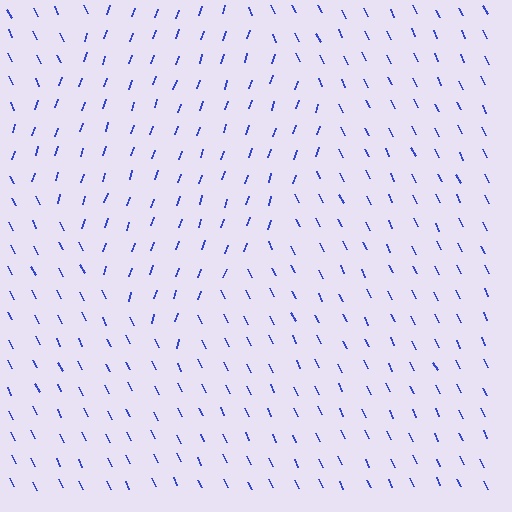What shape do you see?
I see a diamond.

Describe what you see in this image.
The image is filled with small blue line segments. A diamond region in the image has lines oriented differently from the surrounding lines, creating a visible texture boundary.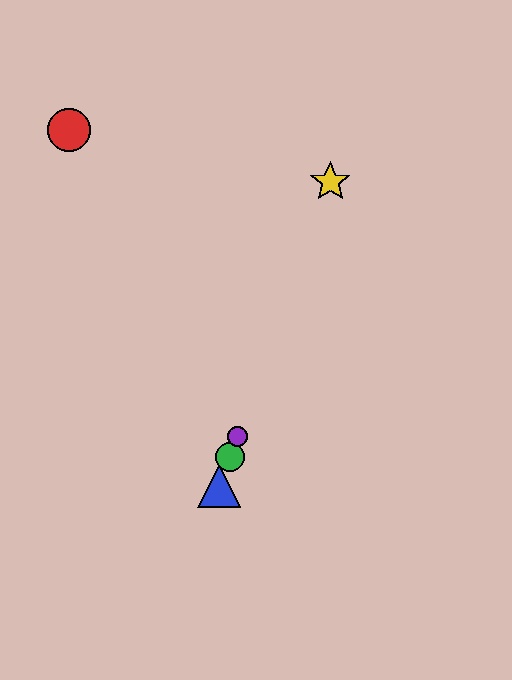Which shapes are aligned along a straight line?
The blue triangle, the green circle, the yellow star, the purple circle are aligned along a straight line.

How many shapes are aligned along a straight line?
4 shapes (the blue triangle, the green circle, the yellow star, the purple circle) are aligned along a straight line.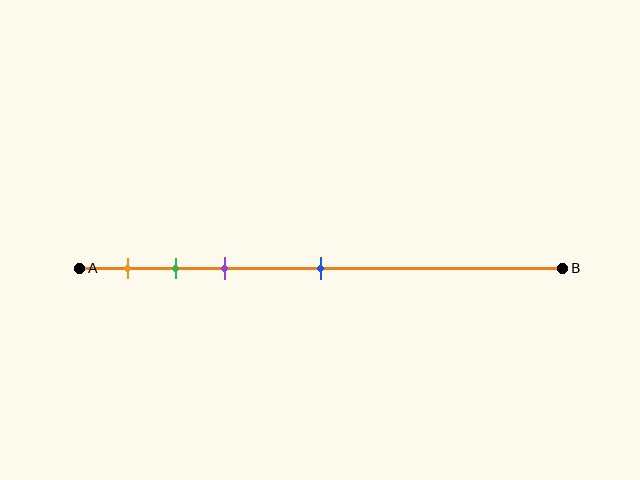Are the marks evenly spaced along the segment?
No, the marks are not evenly spaced.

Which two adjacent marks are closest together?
The green and purple marks are the closest adjacent pair.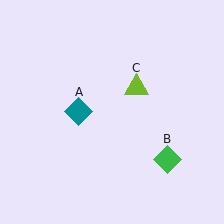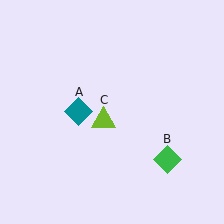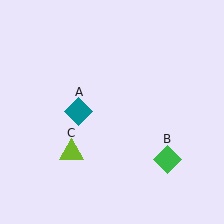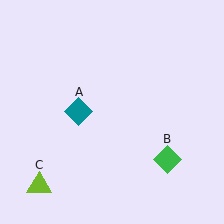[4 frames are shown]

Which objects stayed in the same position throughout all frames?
Teal diamond (object A) and green diamond (object B) remained stationary.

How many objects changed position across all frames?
1 object changed position: lime triangle (object C).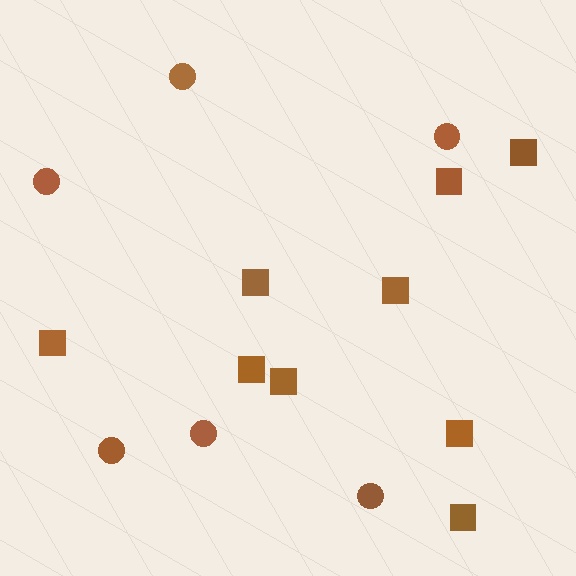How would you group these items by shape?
There are 2 groups: one group of circles (6) and one group of squares (9).